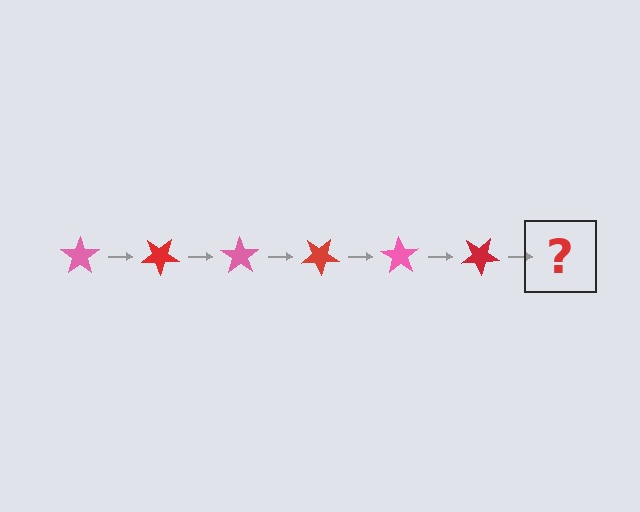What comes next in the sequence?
The next element should be a pink star, rotated 210 degrees from the start.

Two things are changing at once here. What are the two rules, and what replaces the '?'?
The two rules are that it rotates 35 degrees each step and the color cycles through pink and red. The '?' should be a pink star, rotated 210 degrees from the start.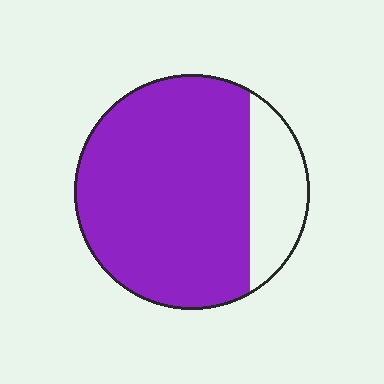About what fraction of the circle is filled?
About four fifths (4/5).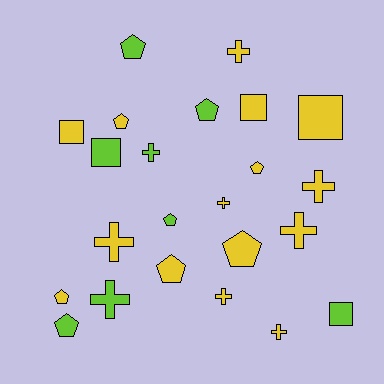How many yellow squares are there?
There are 3 yellow squares.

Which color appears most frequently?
Yellow, with 15 objects.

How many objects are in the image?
There are 23 objects.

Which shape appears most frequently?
Cross, with 9 objects.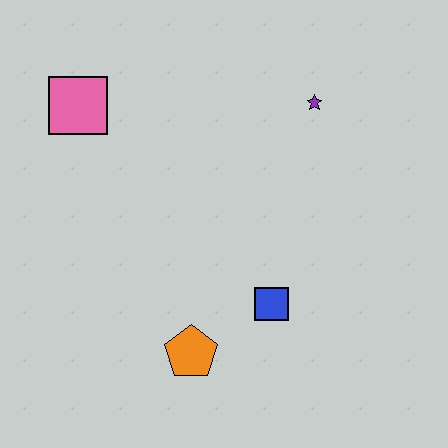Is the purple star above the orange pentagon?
Yes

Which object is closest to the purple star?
The blue square is closest to the purple star.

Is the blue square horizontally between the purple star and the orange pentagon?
Yes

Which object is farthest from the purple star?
The orange pentagon is farthest from the purple star.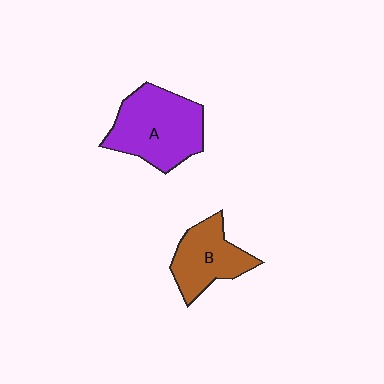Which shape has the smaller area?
Shape B (brown).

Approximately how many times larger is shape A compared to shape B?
Approximately 1.4 times.